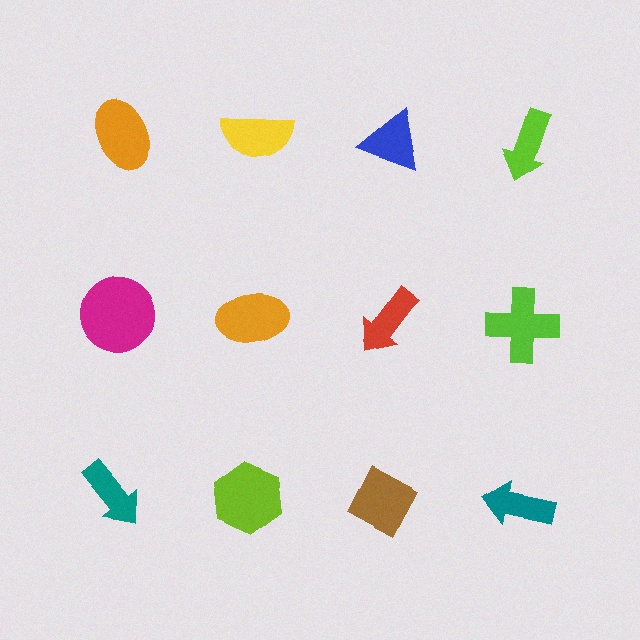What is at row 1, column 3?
A blue triangle.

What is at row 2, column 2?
An orange ellipse.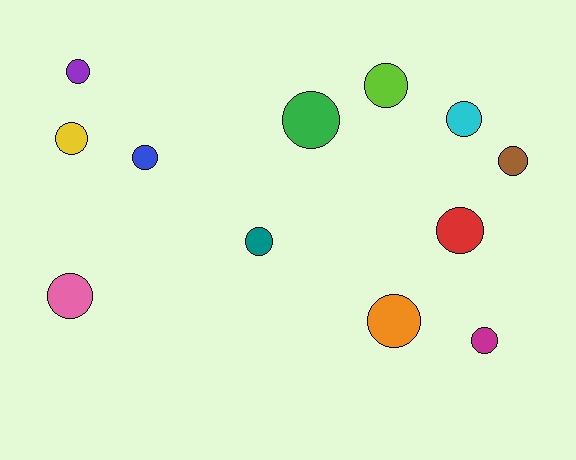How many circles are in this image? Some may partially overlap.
There are 12 circles.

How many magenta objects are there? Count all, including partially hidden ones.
There is 1 magenta object.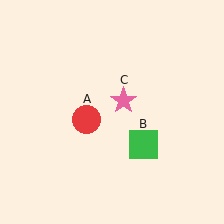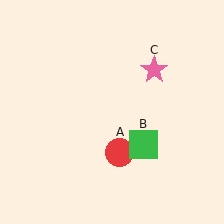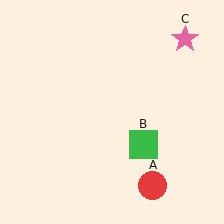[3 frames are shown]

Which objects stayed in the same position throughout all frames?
Green square (object B) remained stationary.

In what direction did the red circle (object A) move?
The red circle (object A) moved down and to the right.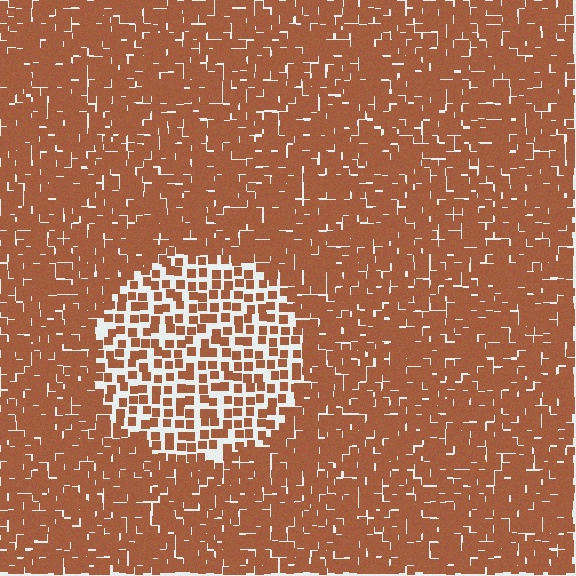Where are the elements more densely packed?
The elements are more densely packed outside the circle boundary.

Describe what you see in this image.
The image contains small brown elements arranged at two different densities. A circle-shaped region is visible where the elements are less densely packed than the surrounding area.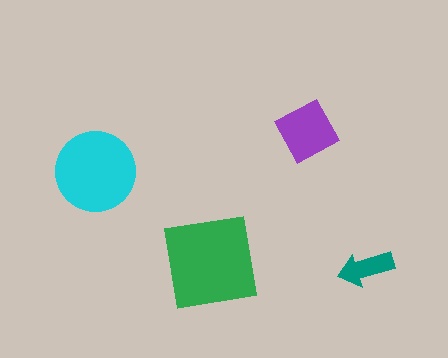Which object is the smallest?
The teal arrow.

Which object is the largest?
The green square.